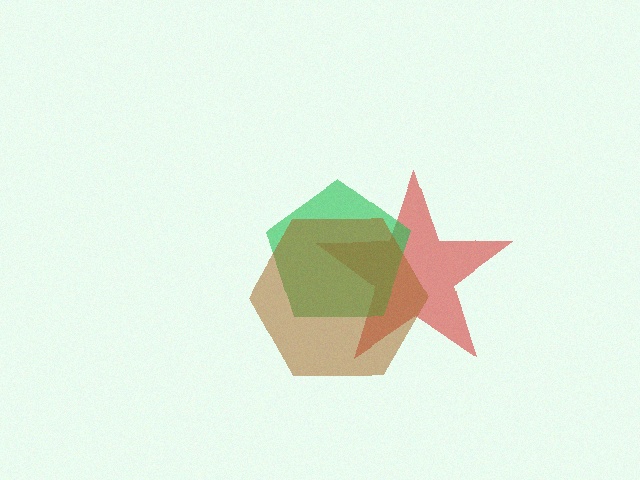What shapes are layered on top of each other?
The layered shapes are: a red star, a green pentagon, a brown hexagon.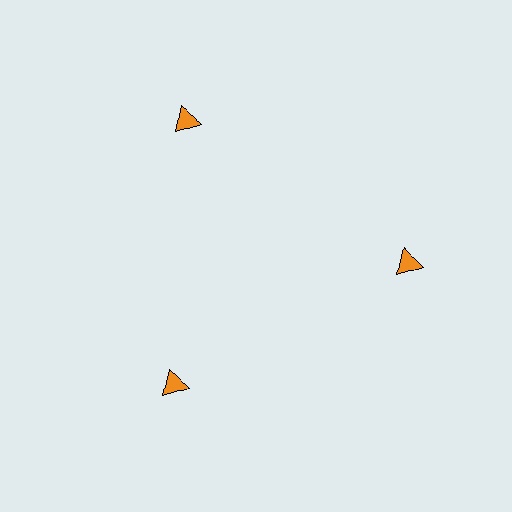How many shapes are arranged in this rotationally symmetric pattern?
There are 3 shapes, arranged in 3 groups of 1.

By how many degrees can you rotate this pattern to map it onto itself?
The pattern maps onto itself every 120 degrees of rotation.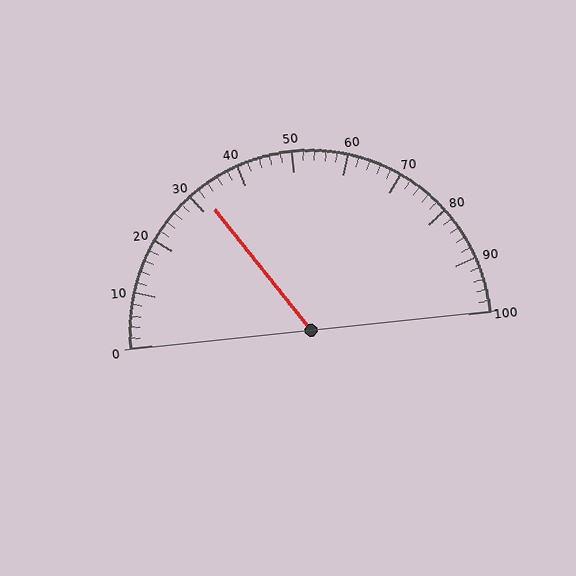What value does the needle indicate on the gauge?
The needle indicates approximately 32.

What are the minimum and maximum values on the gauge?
The gauge ranges from 0 to 100.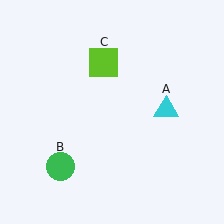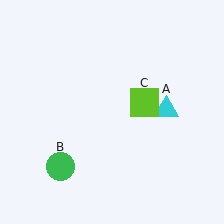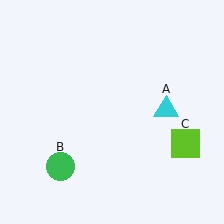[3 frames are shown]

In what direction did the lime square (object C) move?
The lime square (object C) moved down and to the right.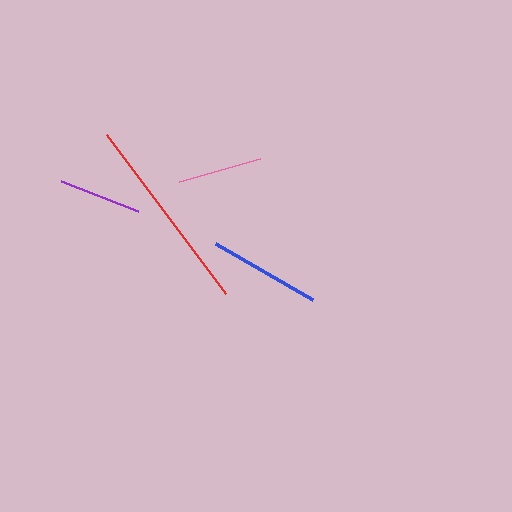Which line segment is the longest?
The red line is the longest at approximately 198 pixels.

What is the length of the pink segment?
The pink segment is approximately 84 pixels long.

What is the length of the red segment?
The red segment is approximately 198 pixels long.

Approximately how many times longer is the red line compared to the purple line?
The red line is approximately 2.4 times the length of the purple line.